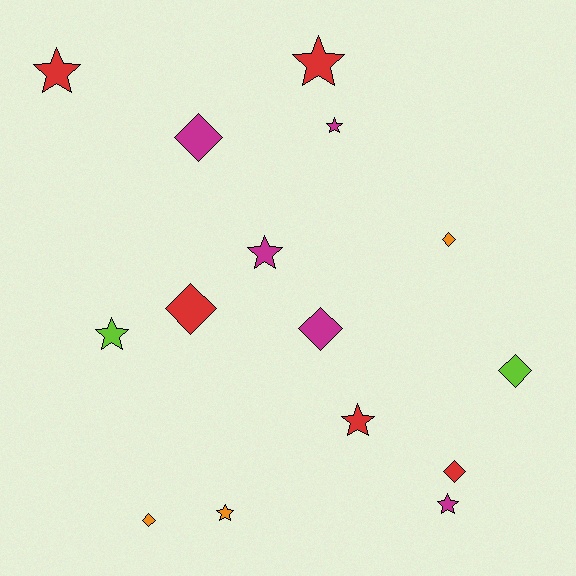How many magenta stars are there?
There are 3 magenta stars.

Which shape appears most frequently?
Star, with 8 objects.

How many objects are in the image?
There are 15 objects.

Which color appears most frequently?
Magenta, with 5 objects.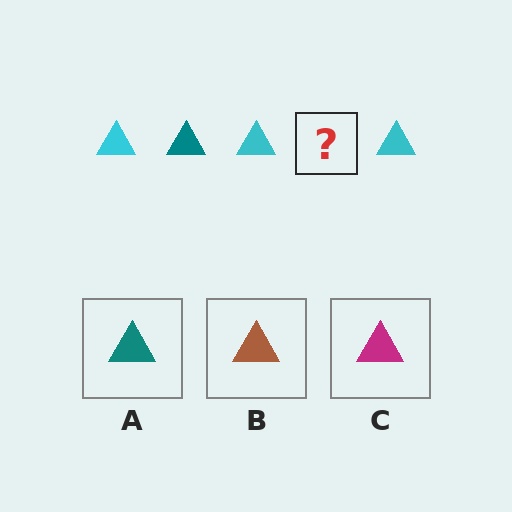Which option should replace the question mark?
Option A.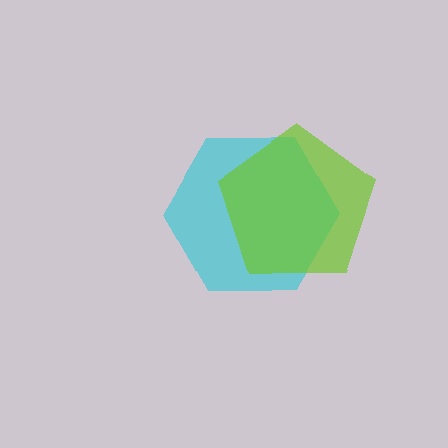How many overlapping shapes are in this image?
There are 2 overlapping shapes in the image.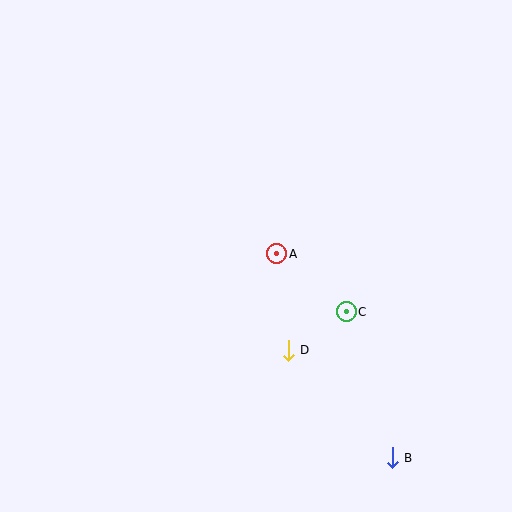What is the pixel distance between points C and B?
The distance between C and B is 153 pixels.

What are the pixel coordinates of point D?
Point D is at (288, 350).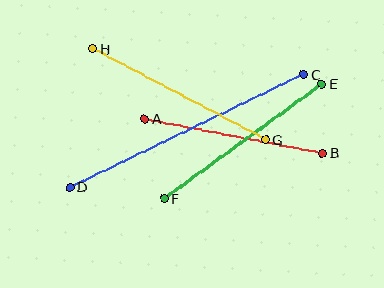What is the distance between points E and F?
The distance is approximately 195 pixels.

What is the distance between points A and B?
The distance is approximately 181 pixels.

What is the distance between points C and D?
The distance is approximately 259 pixels.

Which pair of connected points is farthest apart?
Points C and D are farthest apart.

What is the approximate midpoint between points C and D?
The midpoint is at approximately (187, 131) pixels.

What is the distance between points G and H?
The distance is approximately 195 pixels.